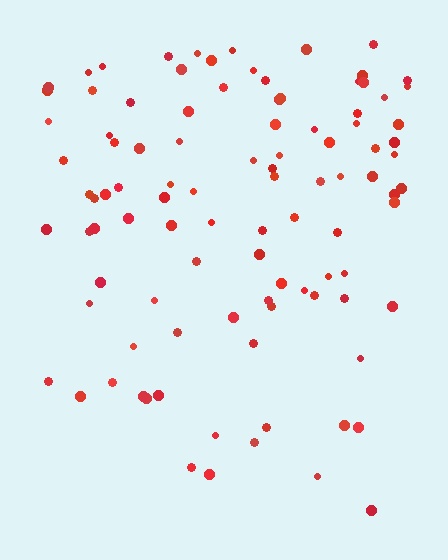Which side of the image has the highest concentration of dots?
The top.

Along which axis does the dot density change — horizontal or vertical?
Vertical.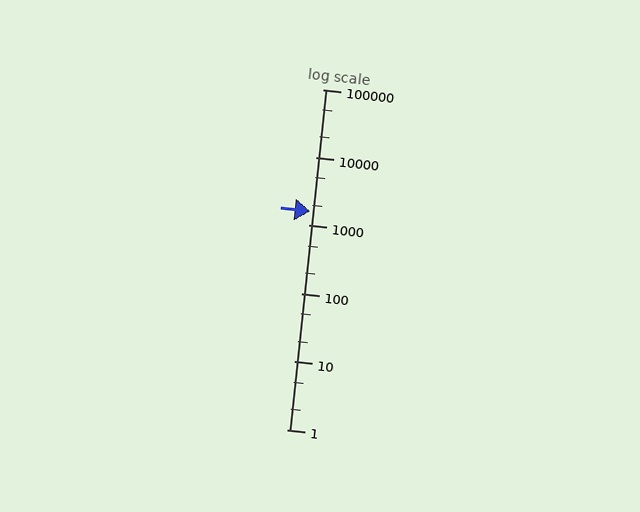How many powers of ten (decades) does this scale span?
The scale spans 5 decades, from 1 to 100000.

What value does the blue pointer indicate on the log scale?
The pointer indicates approximately 1600.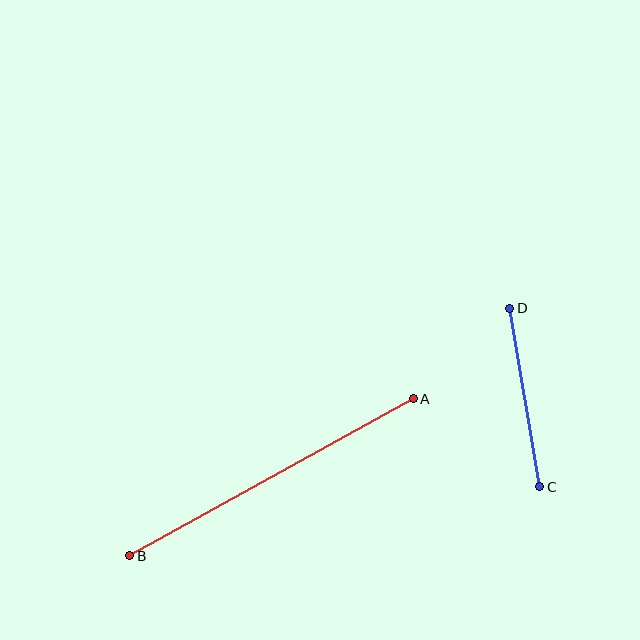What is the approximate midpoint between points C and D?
The midpoint is at approximately (525, 398) pixels.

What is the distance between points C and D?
The distance is approximately 181 pixels.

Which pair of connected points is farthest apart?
Points A and B are farthest apart.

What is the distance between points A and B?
The distance is approximately 324 pixels.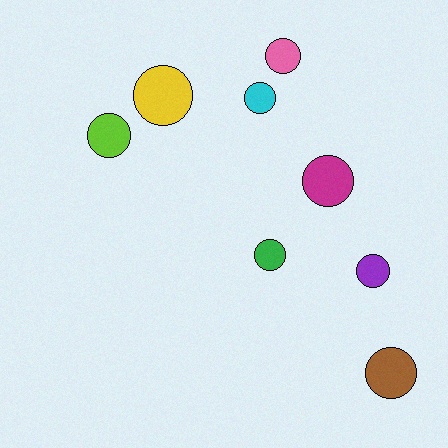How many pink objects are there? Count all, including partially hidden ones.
There is 1 pink object.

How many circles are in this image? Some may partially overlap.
There are 8 circles.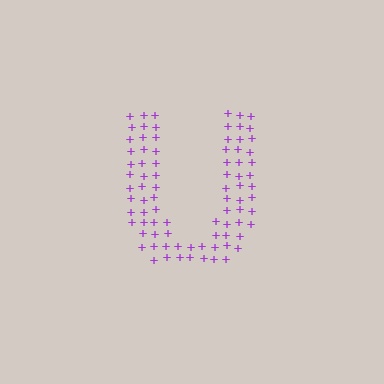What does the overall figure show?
The overall figure shows the letter U.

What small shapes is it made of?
It is made of small plus signs.